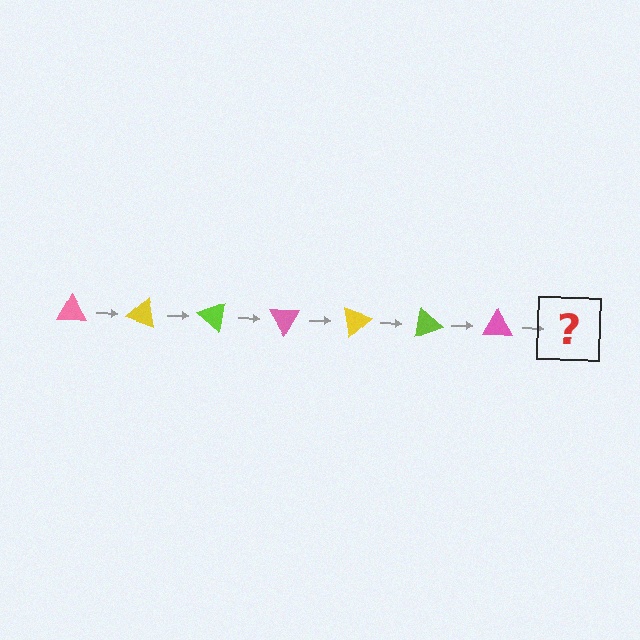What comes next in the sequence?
The next element should be a yellow triangle, rotated 140 degrees from the start.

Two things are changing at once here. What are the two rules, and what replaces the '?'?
The two rules are that it rotates 20 degrees each step and the color cycles through pink, yellow, and lime. The '?' should be a yellow triangle, rotated 140 degrees from the start.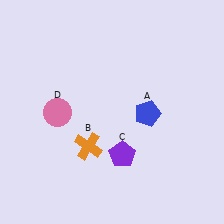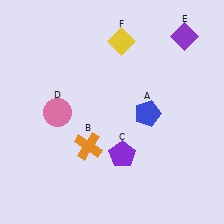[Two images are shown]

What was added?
A purple diamond (E), a yellow diamond (F) were added in Image 2.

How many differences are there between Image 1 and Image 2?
There are 2 differences between the two images.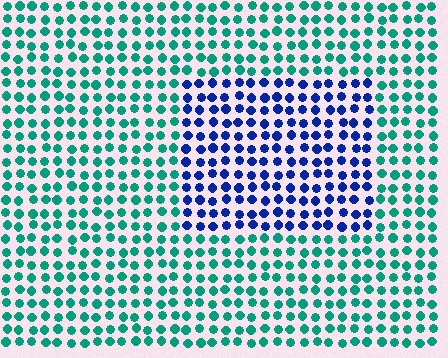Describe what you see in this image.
The image is filled with small teal elements in a uniform arrangement. A rectangle-shaped region is visible where the elements are tinted to a slightly different hue, forming a subtle color boundary.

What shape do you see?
I see a rectangle.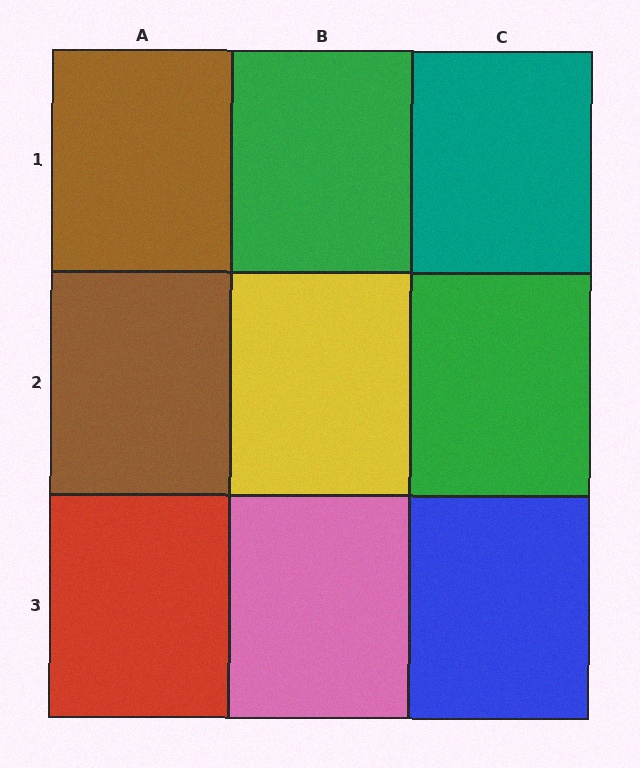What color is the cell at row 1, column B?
Green.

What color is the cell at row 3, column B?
Pink.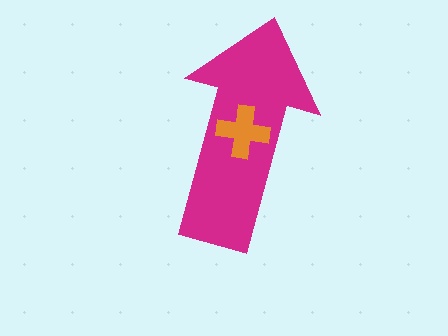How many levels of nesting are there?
2.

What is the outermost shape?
The magenta arrow.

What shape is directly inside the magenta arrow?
The orange cross.